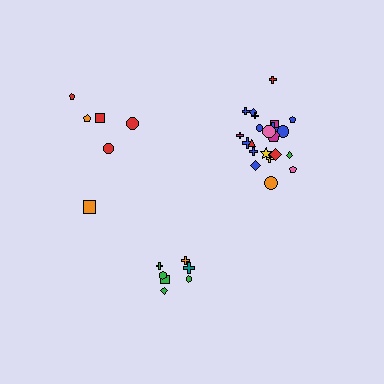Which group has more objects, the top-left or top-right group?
The top-right group.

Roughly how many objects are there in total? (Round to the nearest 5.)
Roughly 35 objects in total.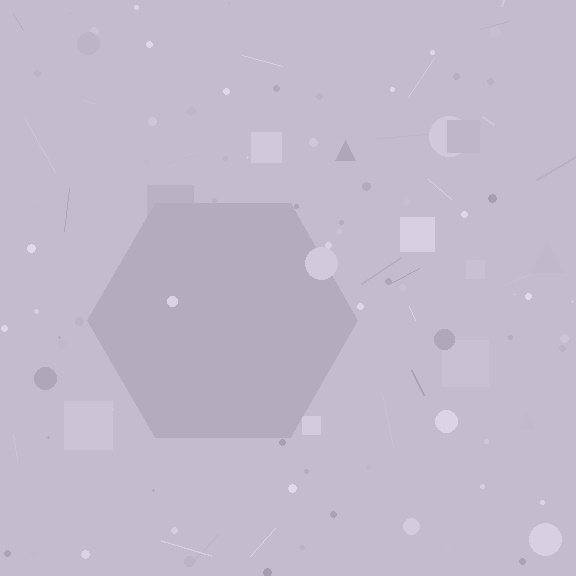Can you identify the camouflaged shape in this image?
The camouflaged shape is a hexagon.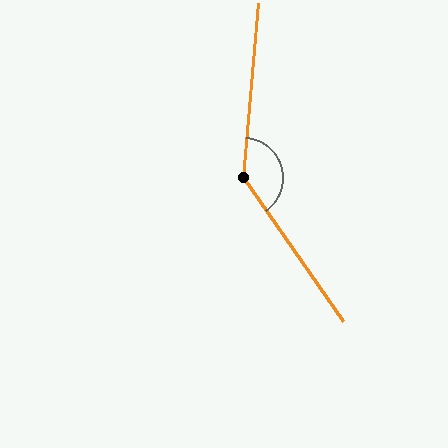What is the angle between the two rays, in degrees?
Approximately 140 degrees.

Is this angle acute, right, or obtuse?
It is obtuse.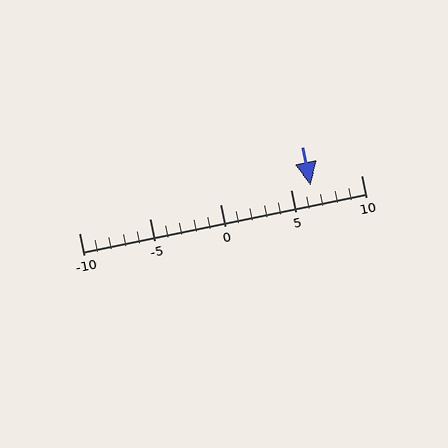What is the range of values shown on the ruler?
The ruler shows values from -10 to 10.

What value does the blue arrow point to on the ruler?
The blue arrow points to approximately 6.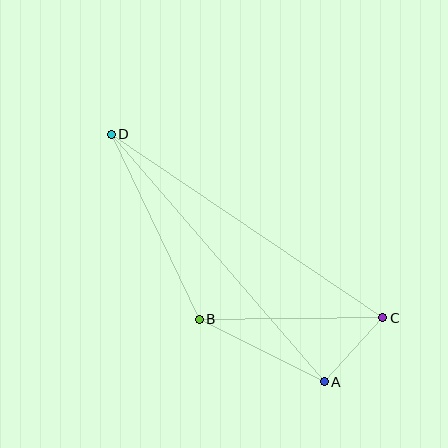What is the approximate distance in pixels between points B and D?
The distance between B and D is approximately 205 pixels.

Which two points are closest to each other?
Points A and C are closest to each other.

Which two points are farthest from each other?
Points C and D are farthest from each other.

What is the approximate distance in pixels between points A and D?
The distance between A and D is approximately 326 pixels.